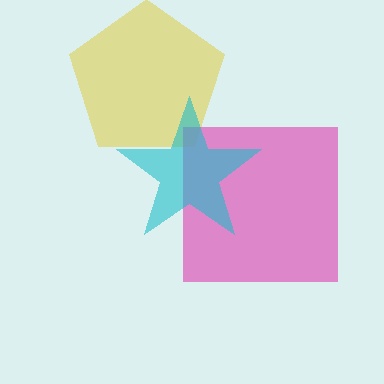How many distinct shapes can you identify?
There are 3 distinct shapes: a yellow pentagon, a pink square, a cyan star.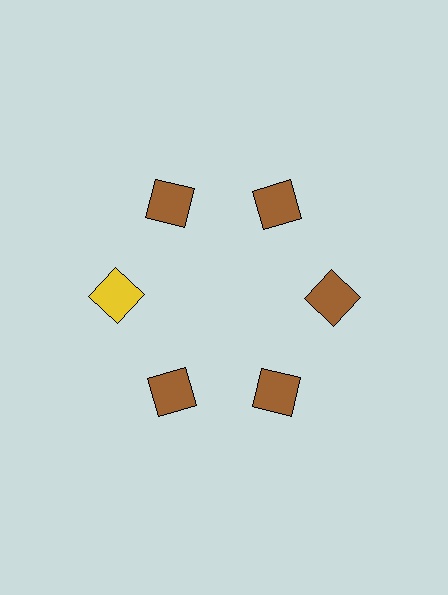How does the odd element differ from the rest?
It has a different color: yellow instead of brown.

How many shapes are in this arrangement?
There are 6 shapes arranged in a ring pattern.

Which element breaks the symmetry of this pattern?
The yellow square at roughly the 9 o'clock position breaks the symmetry. All other shapes are brown squares.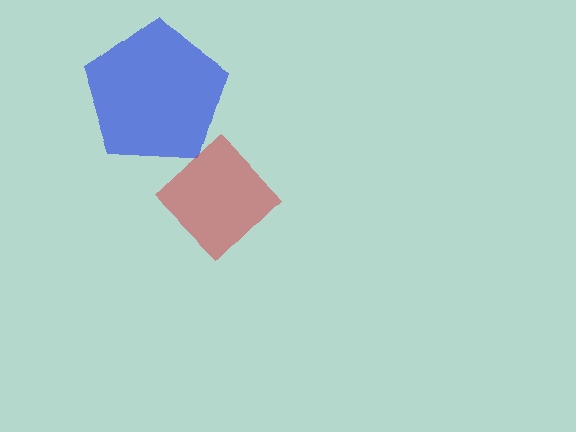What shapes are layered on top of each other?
The layered shapes are: a blue pentagon, a red diamond.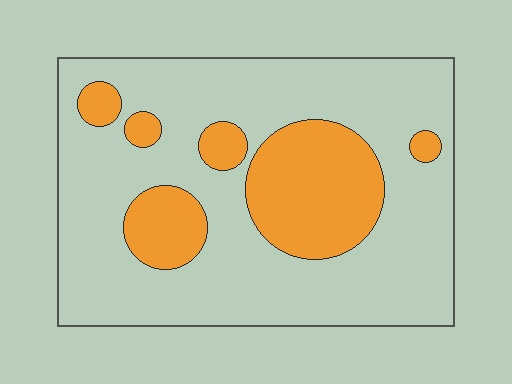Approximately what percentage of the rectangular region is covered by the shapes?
Approximately 25%.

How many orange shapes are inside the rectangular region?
6.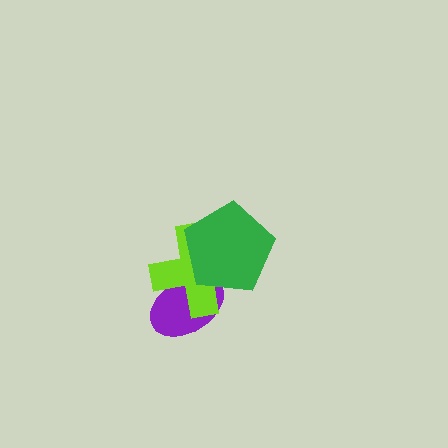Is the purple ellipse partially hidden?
Yes, it is partially covered by another shape.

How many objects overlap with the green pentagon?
2 objects overlap with the green pentagon.